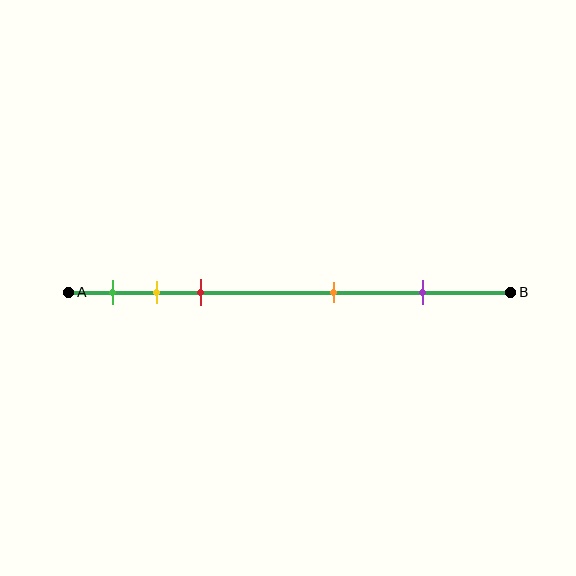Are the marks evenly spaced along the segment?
No, the marks are not evenly spaced.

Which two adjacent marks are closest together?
The yellow and red marks are the closest adjacent pair.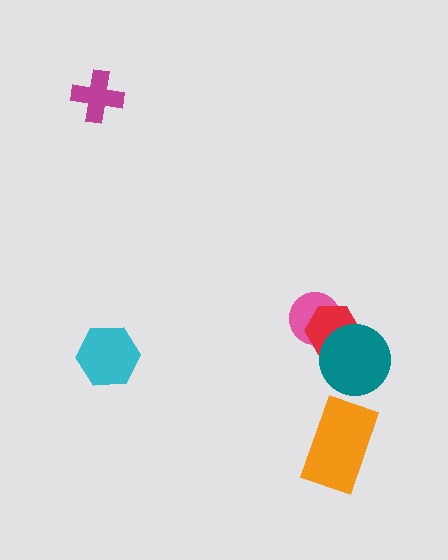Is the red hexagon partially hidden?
Yes, it is partially covered by another shape.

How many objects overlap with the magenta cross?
0 objects overlap with the magenta cross.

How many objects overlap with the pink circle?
1 object overlaps with the pink circle.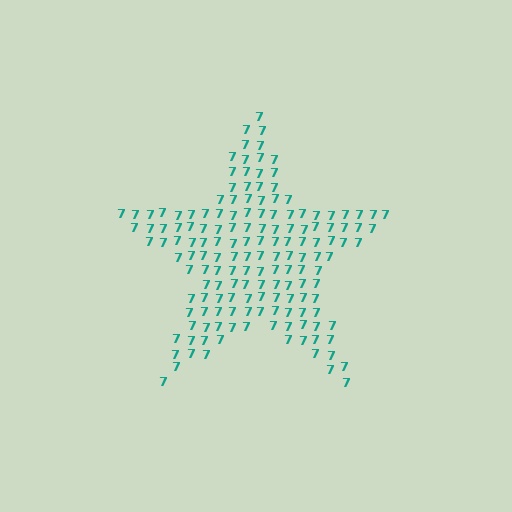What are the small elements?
The small elements are digit 7's.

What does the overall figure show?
The overall figure shows a star.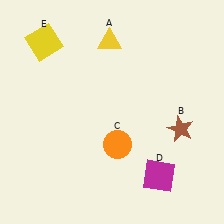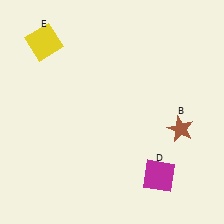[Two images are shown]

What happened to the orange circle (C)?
The orange circle (C) was removed in Image 2. It was in the bottom-right area of Image 1.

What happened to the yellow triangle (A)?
The yellow triangle (A) was removed in Image 2. It was in the top-left area of Image 1.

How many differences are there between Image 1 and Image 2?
There are 2 differences between the two images.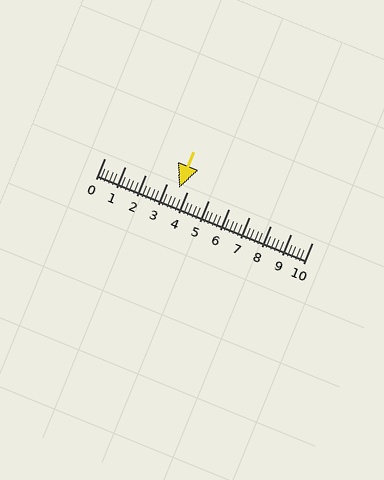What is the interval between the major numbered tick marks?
The major tick marks are spaced 1 units apart.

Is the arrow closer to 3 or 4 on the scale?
The arrow is closer to 4.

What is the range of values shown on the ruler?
The ruler shows values from 0 to 10.